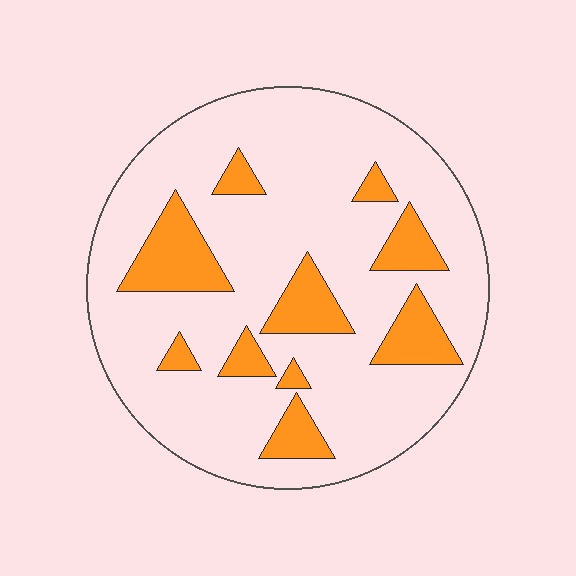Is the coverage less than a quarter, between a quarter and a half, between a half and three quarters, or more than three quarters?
Less than a quarter.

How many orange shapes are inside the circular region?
10.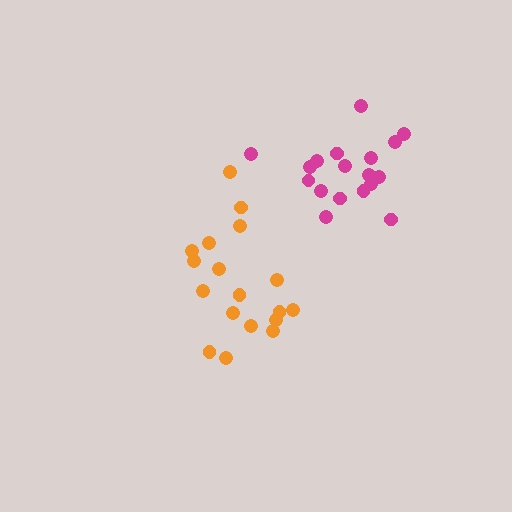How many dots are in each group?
Group 1: 18 dots, Group 2: 18 dots (36 total).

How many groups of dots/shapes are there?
There are 2 groups.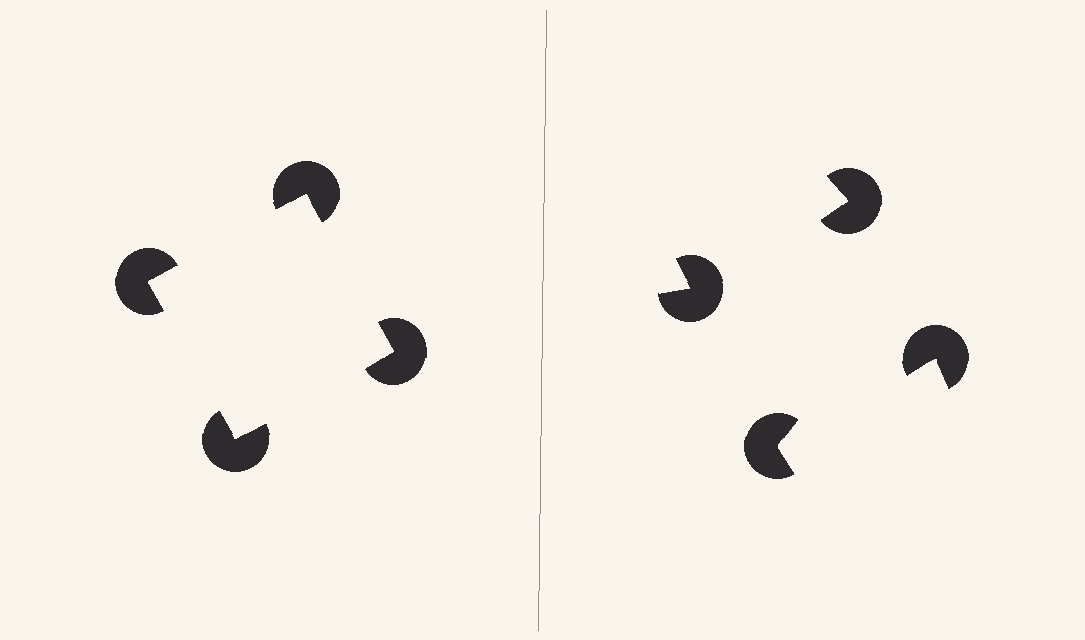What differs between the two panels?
The pac-man discs are positioned identically on both sides; only the wedge orientations differ. On the left they align to a square; on the right they are misaligned.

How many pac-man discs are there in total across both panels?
8 — 4 on each side.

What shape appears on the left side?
An illusory square.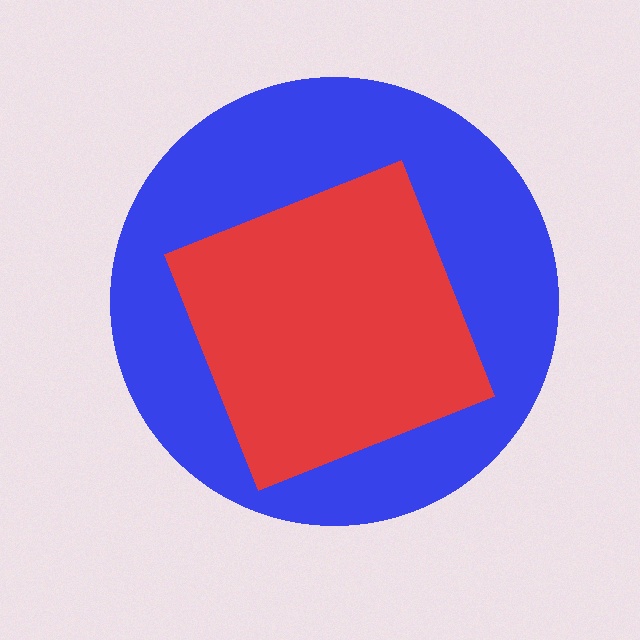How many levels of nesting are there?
2.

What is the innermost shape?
The red square.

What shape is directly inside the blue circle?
The red square.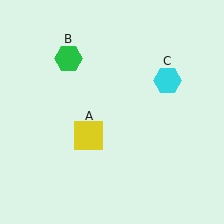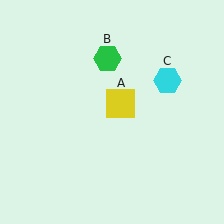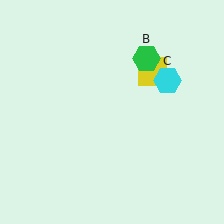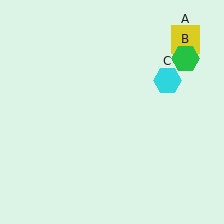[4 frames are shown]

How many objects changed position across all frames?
2 objects changed position: yellow square (object A), green hexagon (object B).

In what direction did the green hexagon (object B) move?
The green hexagon (object B) moved right.